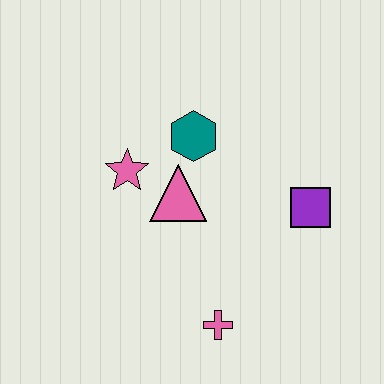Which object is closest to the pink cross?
The pink triangle is closest to the pink cross.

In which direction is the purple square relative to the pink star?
The purple square is to the right of the pink star.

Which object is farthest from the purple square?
The pink star is farthest from the purple square.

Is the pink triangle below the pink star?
Yes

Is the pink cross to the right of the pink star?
Yes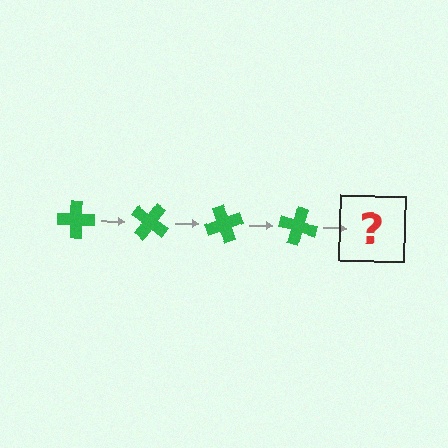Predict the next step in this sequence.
The next step is a green cross rotated 140 degrees.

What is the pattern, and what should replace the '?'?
The pattern is that the cross rotates 35 degrees each step. The '?' should be a green cross rotated 140 degrees.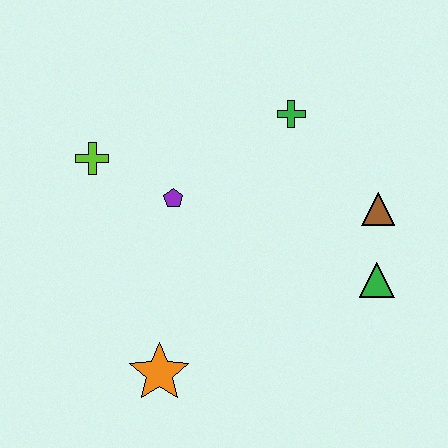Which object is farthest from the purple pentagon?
The green triangle is farthest from the purple pentagon.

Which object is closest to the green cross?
The brown triangle is closest to the green cross.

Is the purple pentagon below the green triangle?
No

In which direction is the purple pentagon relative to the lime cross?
The purple pentagon is to the right of the lime cross.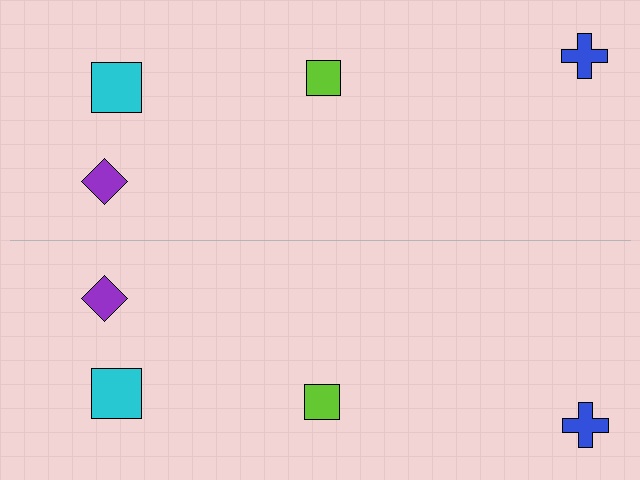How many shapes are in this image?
There are 8 shapes in this image.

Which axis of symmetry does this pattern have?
The pattern has a horizontal axis of symmetry running through the center of the image.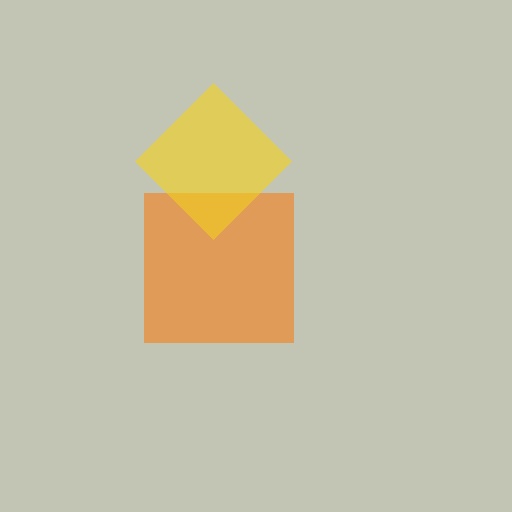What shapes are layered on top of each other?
The layered shapes are: an orange square, a yellow diamond.